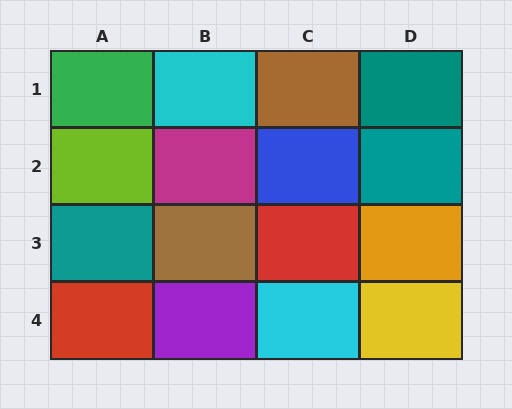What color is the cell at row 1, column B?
Cyan.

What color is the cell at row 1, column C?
Brown.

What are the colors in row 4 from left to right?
Red, purple, cyan, yellow.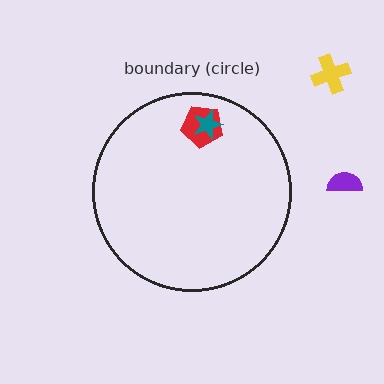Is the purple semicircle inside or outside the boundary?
Outside.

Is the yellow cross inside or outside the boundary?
Outside.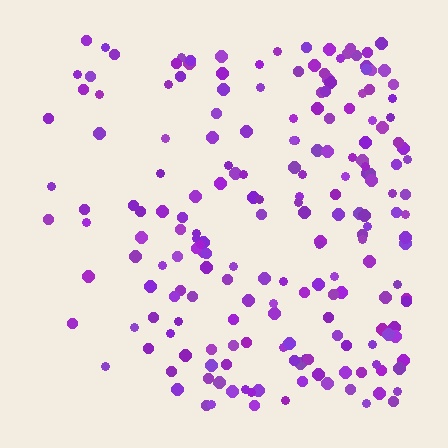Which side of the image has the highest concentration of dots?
The right.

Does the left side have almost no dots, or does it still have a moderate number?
Still a moderate number, just noticeably fewer than the right.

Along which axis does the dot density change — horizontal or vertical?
Horizontal.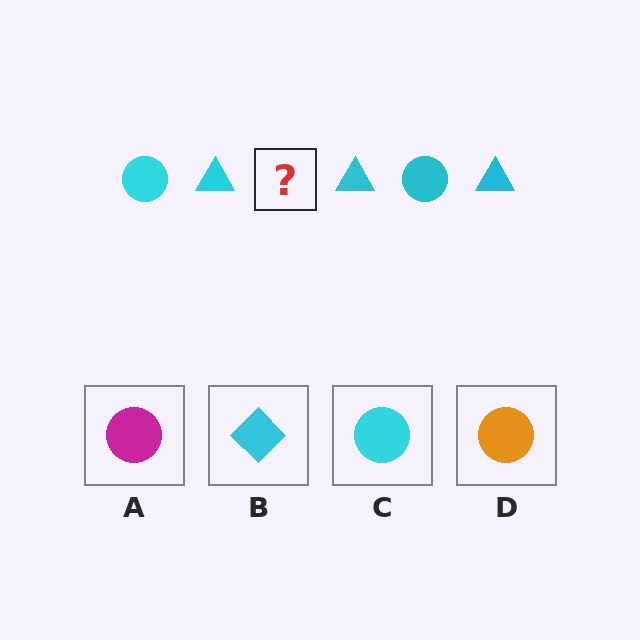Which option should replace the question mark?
Option C.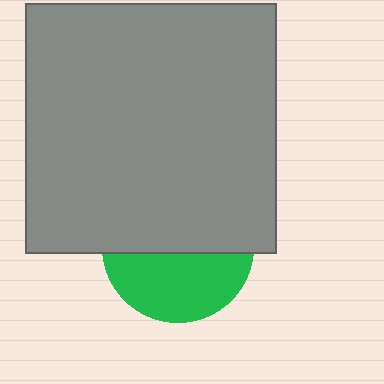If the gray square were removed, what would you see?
You would see the complete green circle.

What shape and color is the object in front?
The object in front is a gray square.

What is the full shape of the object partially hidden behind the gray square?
The partially hidden object is a green circle.